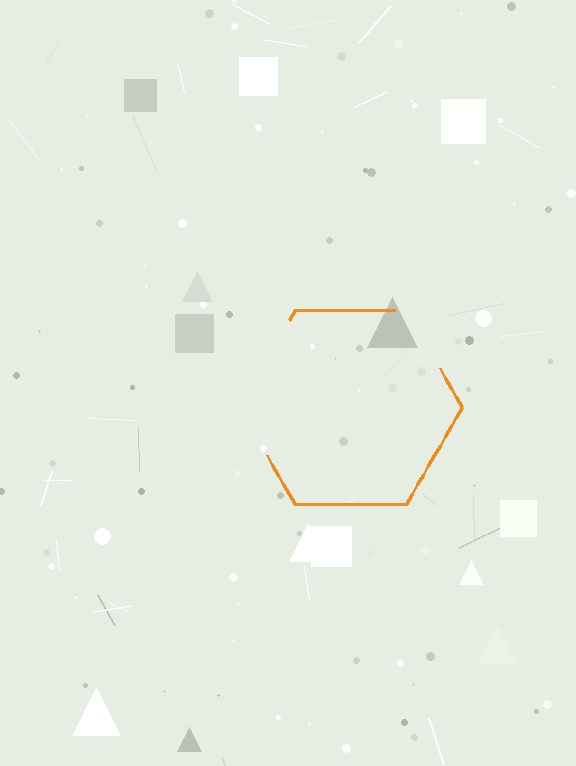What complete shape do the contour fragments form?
The contour fragments form a hexagon.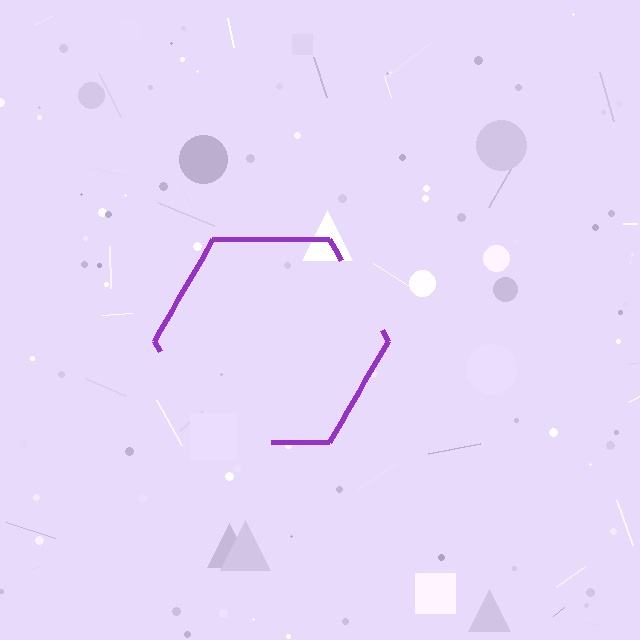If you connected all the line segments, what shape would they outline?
They would outline a hexagon.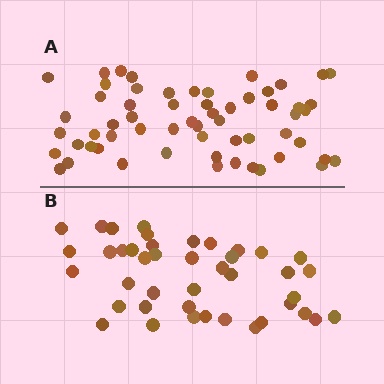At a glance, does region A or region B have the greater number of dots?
Region A (the top region) has more dots.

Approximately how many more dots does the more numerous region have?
Region A has approximately 15 more dots than region B.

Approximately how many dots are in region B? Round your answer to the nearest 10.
About 40 dots. (The exact count is 42, which rounds to 40.)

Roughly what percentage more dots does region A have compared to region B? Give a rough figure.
About 40% more.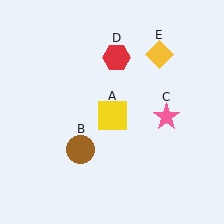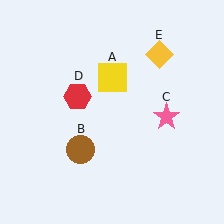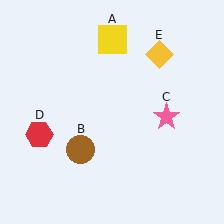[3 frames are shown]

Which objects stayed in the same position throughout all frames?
Brown circle (object B) and pink star (object C) and yellow diamond (object E) remained stationary.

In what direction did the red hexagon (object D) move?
The red hexagon (object D) moved down and to the left.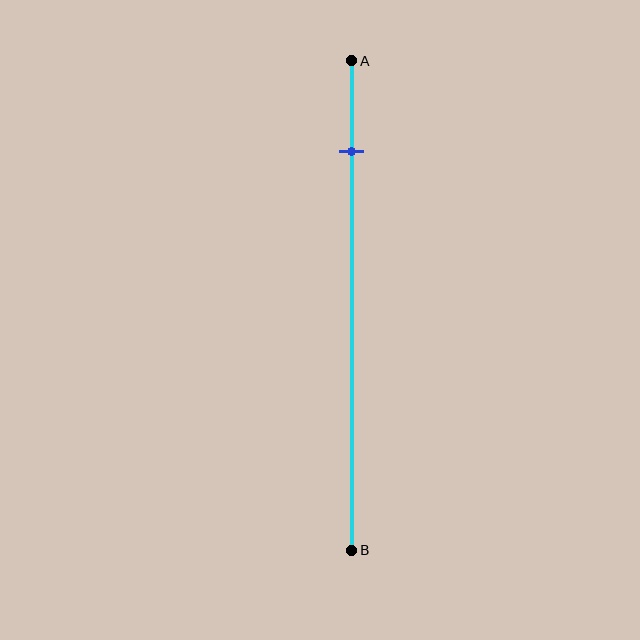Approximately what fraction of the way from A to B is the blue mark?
The blue mark is approximately 20% of the way from A to B.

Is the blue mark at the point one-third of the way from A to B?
No, the mark is at about 20% from A, not at the 33% one-third point.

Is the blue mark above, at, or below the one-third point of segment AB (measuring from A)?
The blue mark is above the one-third point of segment AB.